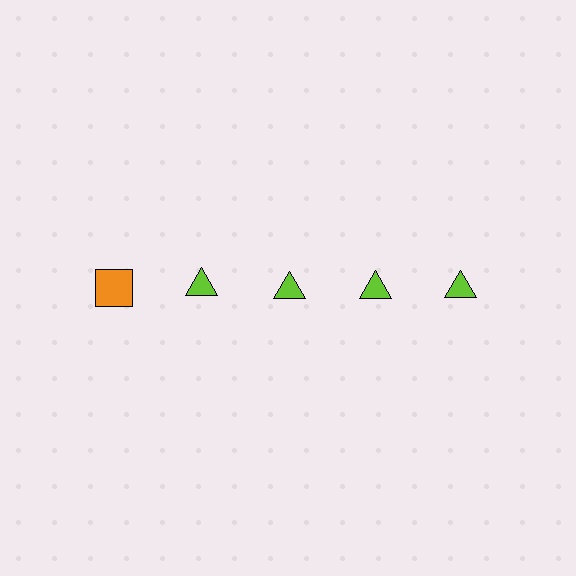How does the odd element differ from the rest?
It differs in both color (orange instead of lime) and shape (square instead of triangle).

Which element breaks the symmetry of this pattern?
The orange square in the top row, leftmost column breaks the symmetry. All other shapes are lime triangles.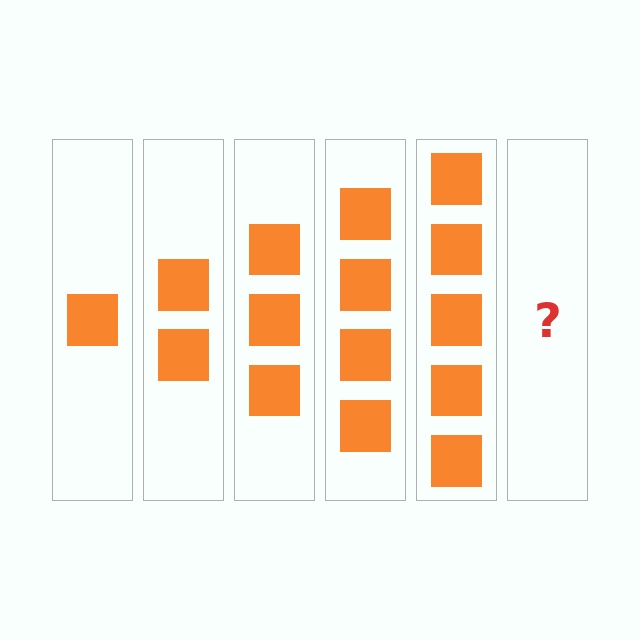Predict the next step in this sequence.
The next step is 6 squares.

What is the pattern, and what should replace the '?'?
The pattern is that each step adds one more square. The '?' should be 6 squares.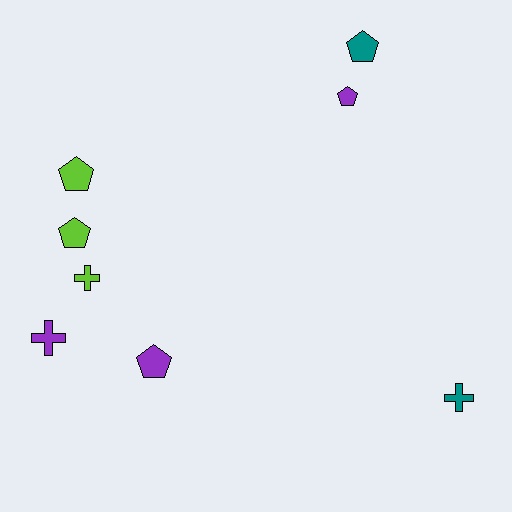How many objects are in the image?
There are 8 objects.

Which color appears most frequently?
Purple, with 3 objects.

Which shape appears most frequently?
Pentagon, with 5 objects.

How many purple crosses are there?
There is 1 purple cross.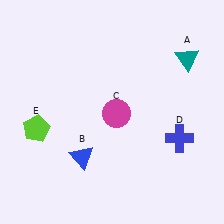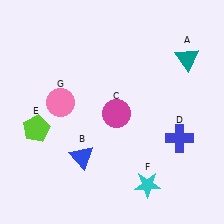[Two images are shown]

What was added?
A cyan star (F), a pink circle (G) were added in Image 2.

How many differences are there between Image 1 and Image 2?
There are 2 differences between the two images.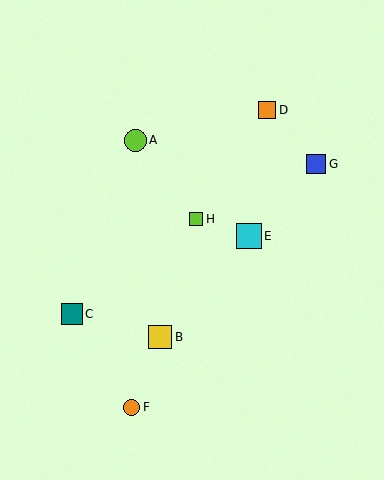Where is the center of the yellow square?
The center of the yellow square is at (160, 337).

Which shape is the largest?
The cyan square (labeled E) is the largest.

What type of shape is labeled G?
Shape G is a blue square.